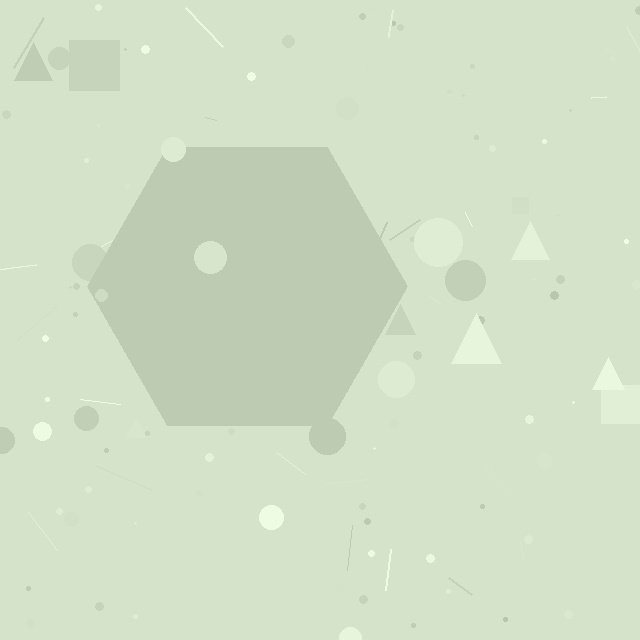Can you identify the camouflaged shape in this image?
The camouflaged shape is a hexagon.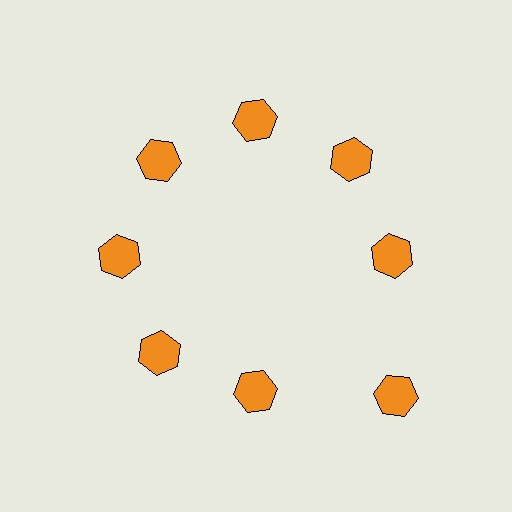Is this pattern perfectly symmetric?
No. The 8 orange hexagons are arranged in a ring, but one element near the 4 o'clock position is pushed outward from the center, breaking the 8-fold rotational symmetry.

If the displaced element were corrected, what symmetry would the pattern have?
It would have 8-fold rotational symmetry — the pattern would map onto itself every 45 degrees.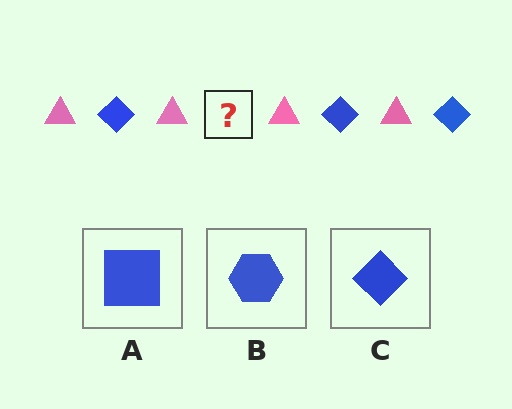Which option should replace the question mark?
Option C.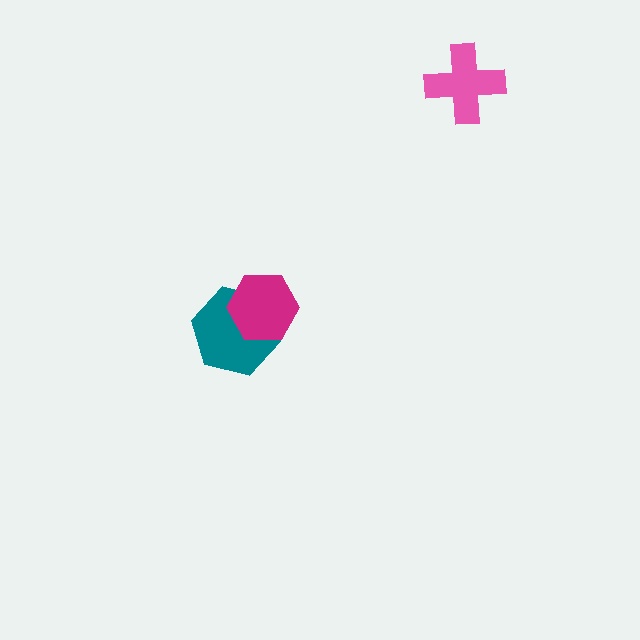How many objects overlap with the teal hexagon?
1 object overlaps with the teal hexagon.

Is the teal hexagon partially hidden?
Yes, it is partially covered by another shape.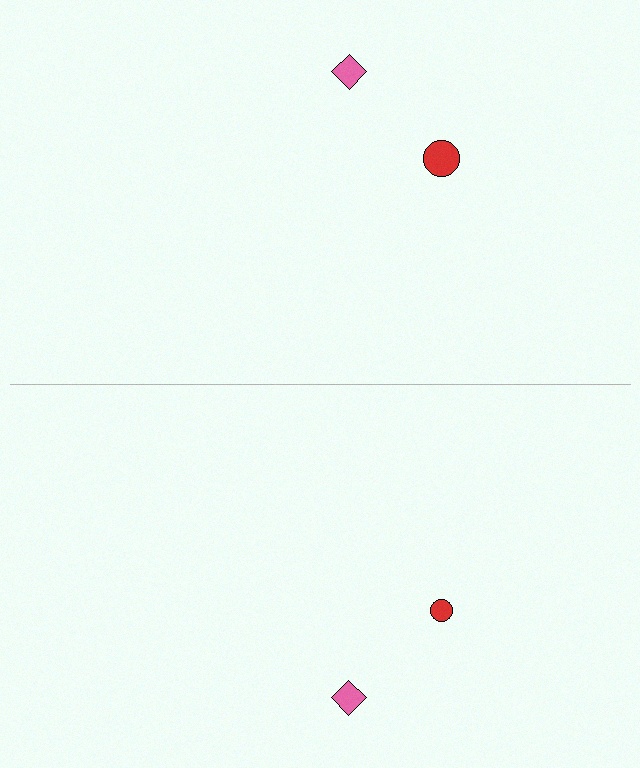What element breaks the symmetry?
The red circle on the bottom side has a different size than its mirror counterpart.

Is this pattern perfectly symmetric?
No, the pattern is not perfectly symmetric. The red circle on the bottom side has a different size than its mirror counterpart.